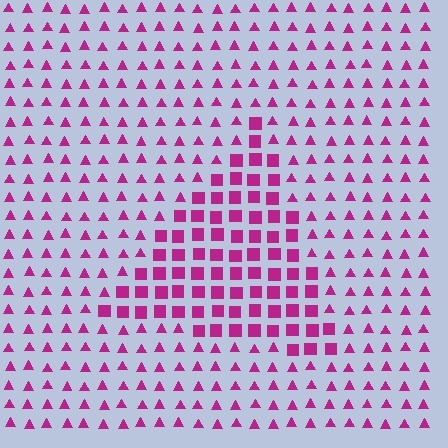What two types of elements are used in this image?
The image uses squares inside the triangle region and triangles outside it.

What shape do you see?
I see a triangle.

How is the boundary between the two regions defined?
The boundary is defined by a change in element shape: squares inside vs. triangles outside. All elements share the same color and spacing.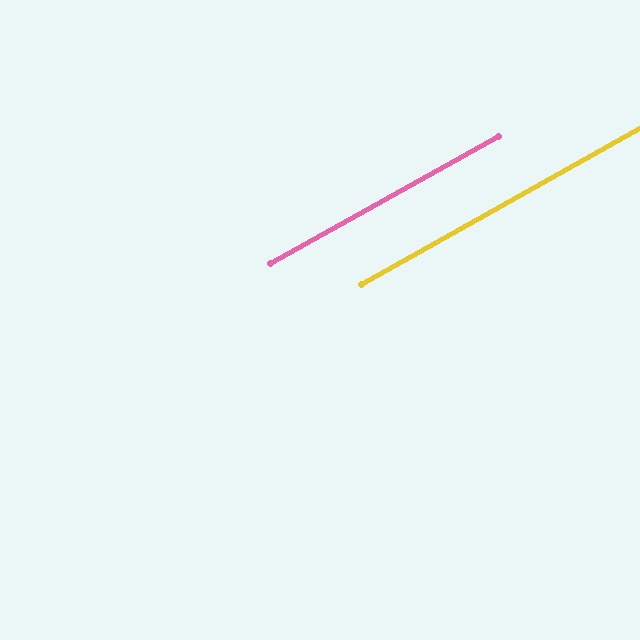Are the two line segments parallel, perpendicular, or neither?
Parallel — their directions differ by only 0.1°.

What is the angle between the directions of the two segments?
Approximately 0 degrees.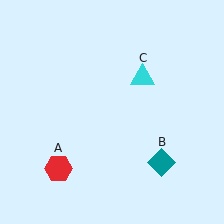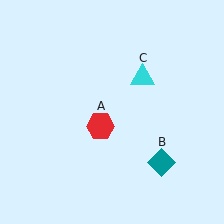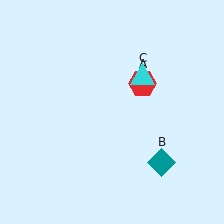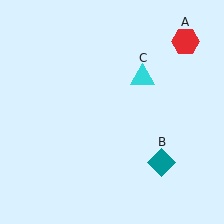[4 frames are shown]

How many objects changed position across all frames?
1 object changed position: red hexagon (object A).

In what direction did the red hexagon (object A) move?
The red hexagon (object A) moved up and to the right.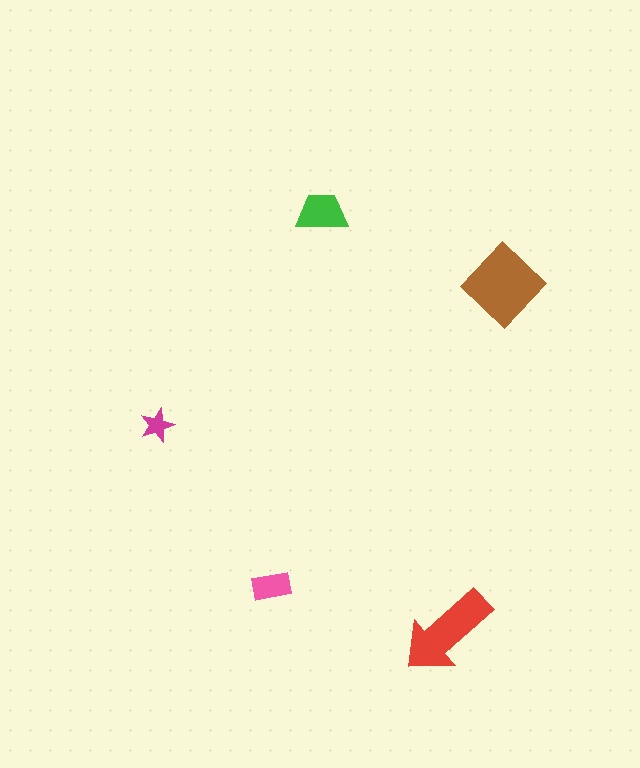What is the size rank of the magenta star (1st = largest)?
5th.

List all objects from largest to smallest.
The brown diamond, the red arrow, the green trapezoid, the pink rectangle, the magenta star.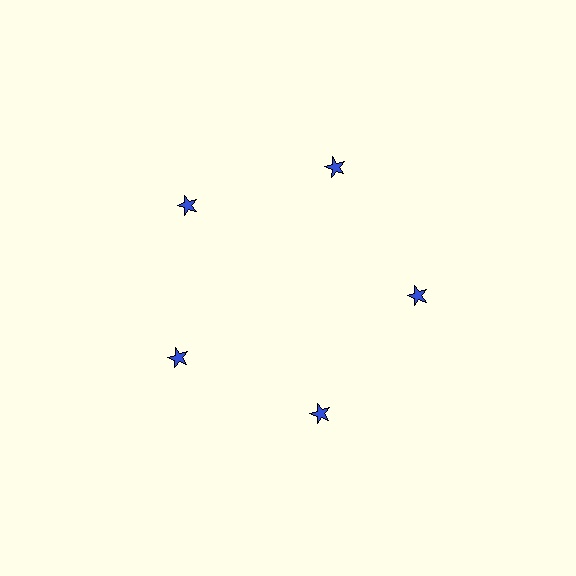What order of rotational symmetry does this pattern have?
This pattern has 5-fold rotational symmetry.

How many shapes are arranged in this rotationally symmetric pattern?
There are 5 shapes, arranged in 5 groups of 1.